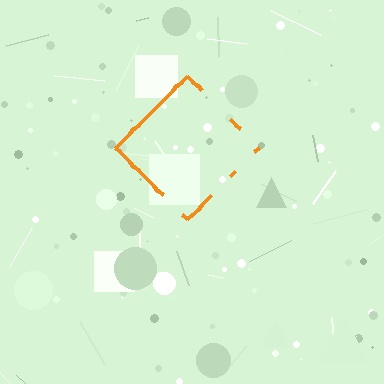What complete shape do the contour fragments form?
The contour fragments form a diamond.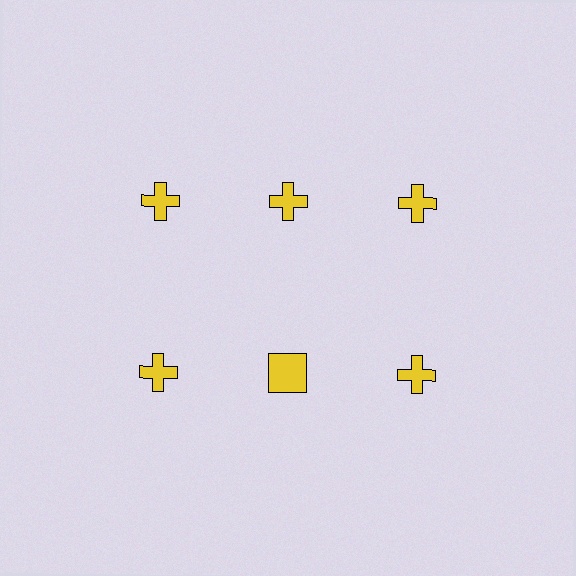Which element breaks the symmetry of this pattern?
The yellow square in the second row, second from left column breaks the symmetry. All other shapes are yellow crosses.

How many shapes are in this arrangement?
There are 6 shapes arranged in a grid pattern.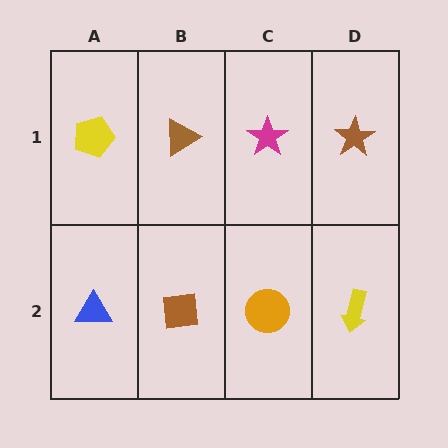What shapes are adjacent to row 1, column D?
A yellow arrow (row 2, column D), a magenta star (row 1, column C).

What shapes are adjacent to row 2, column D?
A brown star (row 1, column D), an orange circle (row 2, column C).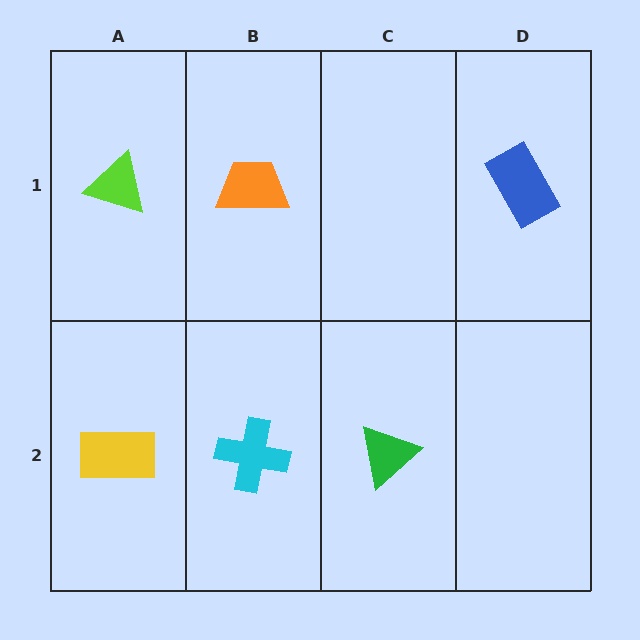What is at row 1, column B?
An orange trapezoid.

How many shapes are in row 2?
3 shapes.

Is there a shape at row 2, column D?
No, that cell is empty.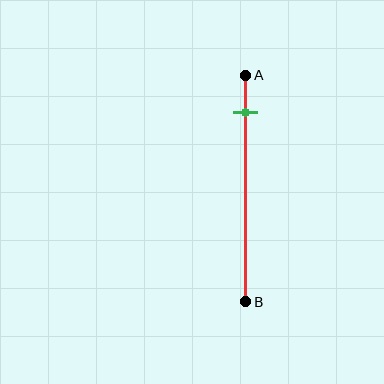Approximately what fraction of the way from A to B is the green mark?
The green mark is approximately 15% of the way from A to B.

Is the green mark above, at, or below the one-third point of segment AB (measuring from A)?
The green mark is above the one-third point of segment AB.